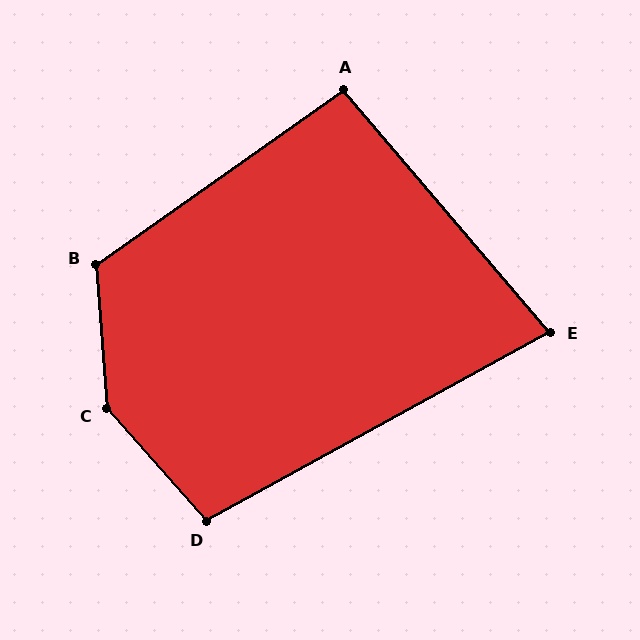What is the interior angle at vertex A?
Approximately 95 degrees (obtuse).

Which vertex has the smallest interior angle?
E, at approximately 78 degrees.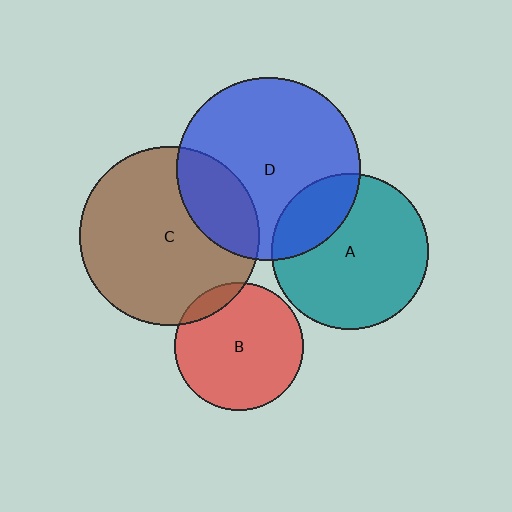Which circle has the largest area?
Circle D (blue).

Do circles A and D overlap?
Yes.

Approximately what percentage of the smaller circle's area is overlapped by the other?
Approximately 25%.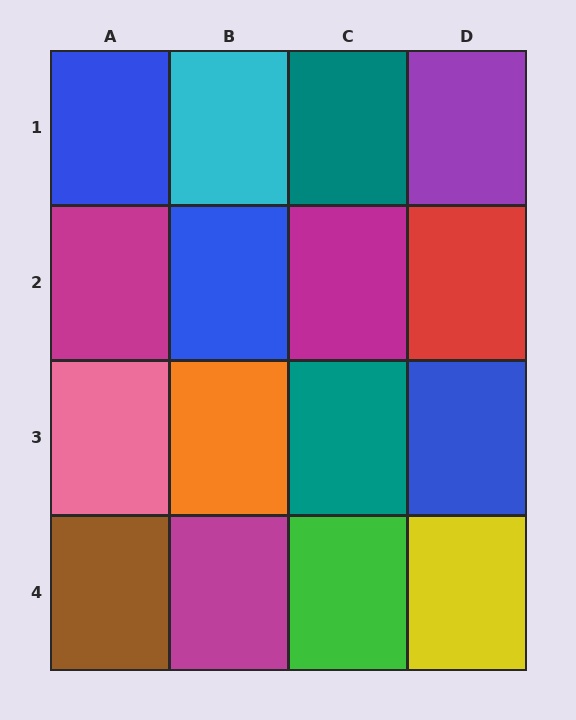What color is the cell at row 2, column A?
Magenta.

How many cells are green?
1 cell is green.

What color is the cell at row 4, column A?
Brown.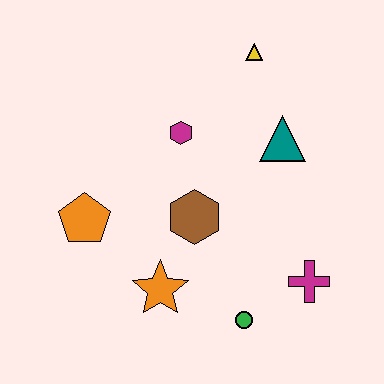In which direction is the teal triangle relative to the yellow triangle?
The teal triangle is below the yellow triangle.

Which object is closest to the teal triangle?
The yellow triangle is closest to the teal triangle.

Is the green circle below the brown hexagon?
Yes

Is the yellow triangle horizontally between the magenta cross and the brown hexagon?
Yes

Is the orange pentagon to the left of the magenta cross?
Yes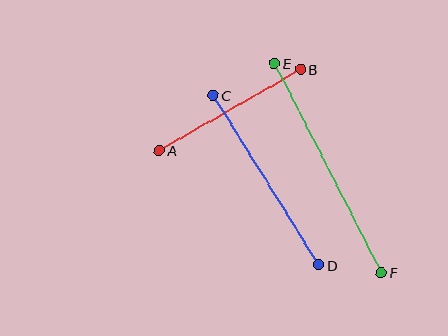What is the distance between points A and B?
The distance is approximately 163 pixels.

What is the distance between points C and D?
The distance is approximately 200 pixels.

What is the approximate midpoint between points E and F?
The midpoint is at approximately (328, 168) pixels.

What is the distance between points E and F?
The distance is approximately 235 pixels.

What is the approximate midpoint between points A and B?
The midpoint is at approximately (230, 110) pixels.